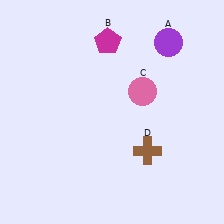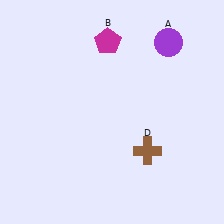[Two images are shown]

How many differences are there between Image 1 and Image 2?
There is 1 difference between the two images.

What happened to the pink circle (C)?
The pink circle (C) was removed in Image 2. It was in the top-right area of Image 1.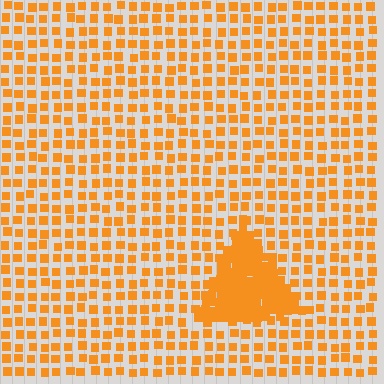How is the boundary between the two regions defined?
The boundary is defined by a change in element density (approximately 2.8x ratio). All elements are the same color, size, and shape.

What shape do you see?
I see a triangle.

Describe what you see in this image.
The image contains small orange elements arranged at two different densities. A triangle-shaped region is visible where the elements are more densely packed than the surrounding area.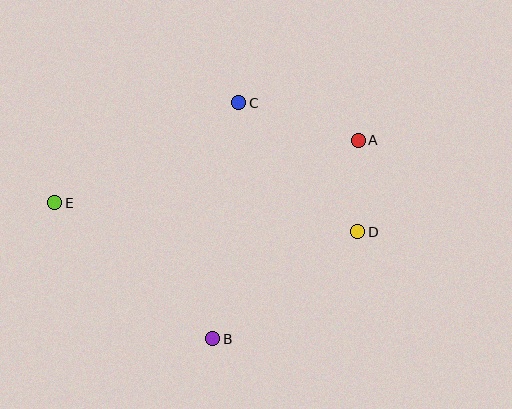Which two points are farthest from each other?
Points A and E are farthest from each other.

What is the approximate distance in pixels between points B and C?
The distance between B and C is approximately 237 pixels.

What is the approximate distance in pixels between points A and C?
The distance between A and C is approximately 125 pixels.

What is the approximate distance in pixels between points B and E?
The distance between B and E is approximately 209 pixels.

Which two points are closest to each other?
Points A and D are closest to each other.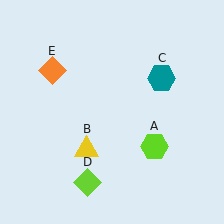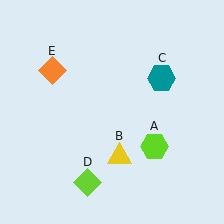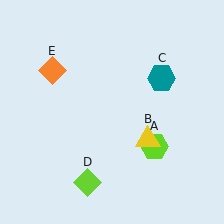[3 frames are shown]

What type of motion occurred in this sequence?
The yellow triangle (object B) rotated counterclockwise around the center of the scene.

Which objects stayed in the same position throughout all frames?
Lime hexagon (object A) and teal hexagon (object C) and lime diamond (object D) and orange diamond (object E) remained stationary.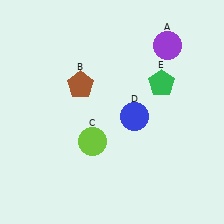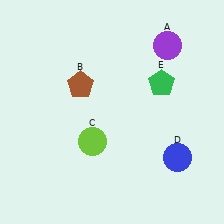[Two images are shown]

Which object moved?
The blue circle (D) moved right.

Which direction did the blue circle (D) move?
The blue circle (D) moved right.